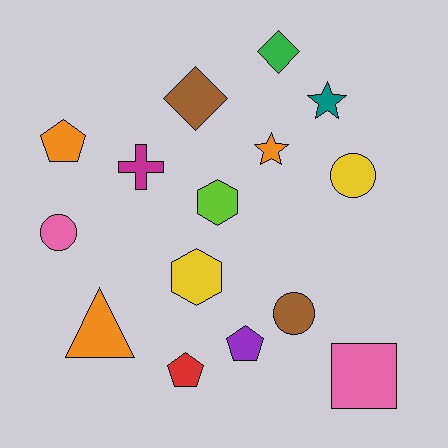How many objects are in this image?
There are 15 objects.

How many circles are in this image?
There are 3 circles.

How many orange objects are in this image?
There are 3 orange objects.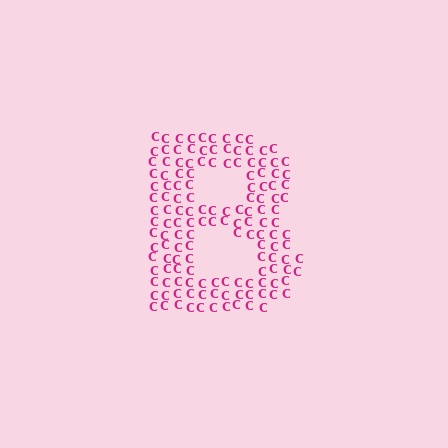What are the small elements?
The small elements are letter C's.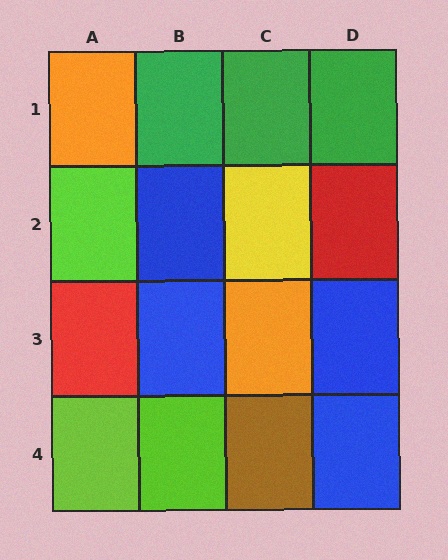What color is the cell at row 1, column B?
Green.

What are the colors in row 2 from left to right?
Lime, blue, yellow, red.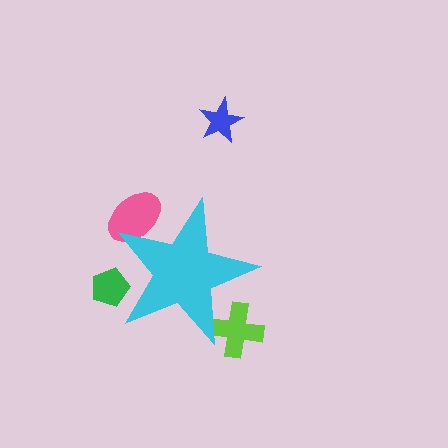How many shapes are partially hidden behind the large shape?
3 shapes are partially hidden.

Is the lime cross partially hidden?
Yes, the lime cross is partially hidden behind the cyan star.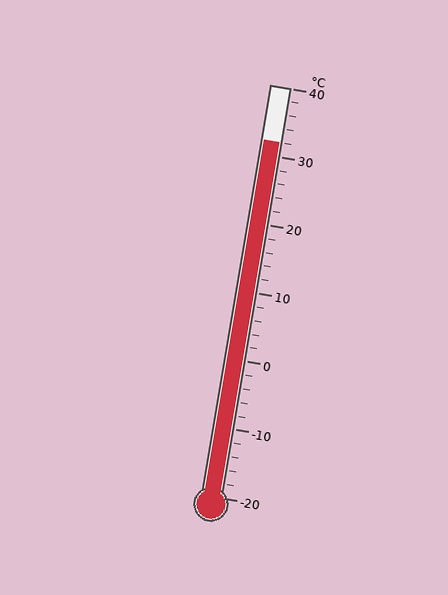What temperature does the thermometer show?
The thermometer shows approximately 32°C.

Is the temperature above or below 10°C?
The temperature is above 10°C.